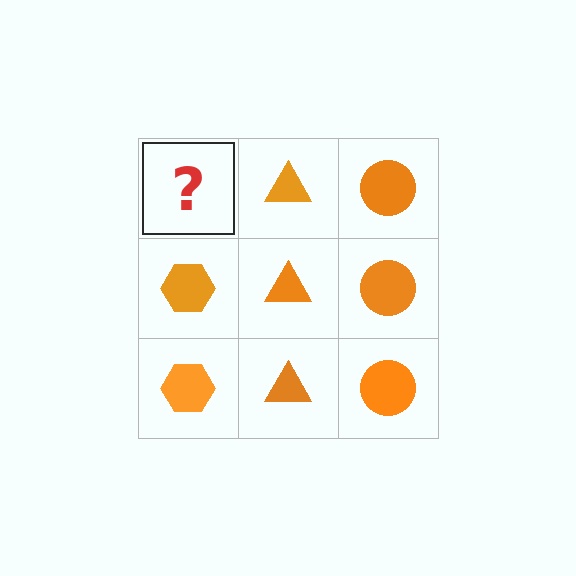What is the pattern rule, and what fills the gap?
The rule is that each column has a consistent shape. The gap should be filled with an orange hexagon.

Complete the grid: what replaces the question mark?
The question mark should be replaced with an orange hexagon.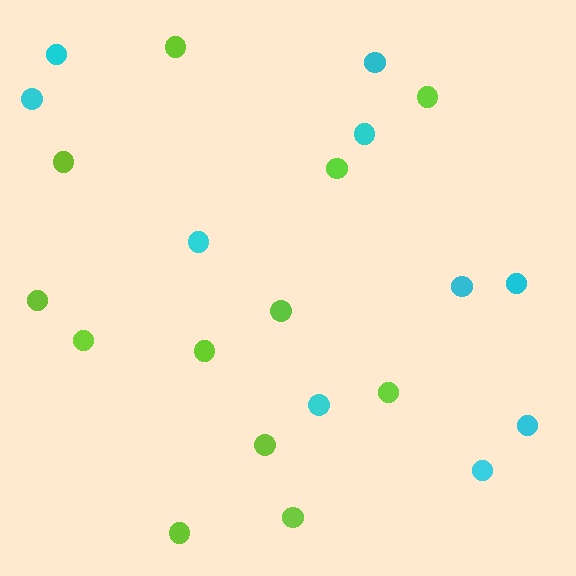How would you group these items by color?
There are 2 groups: one group of lime circles (12) and one group of cyan circles (10).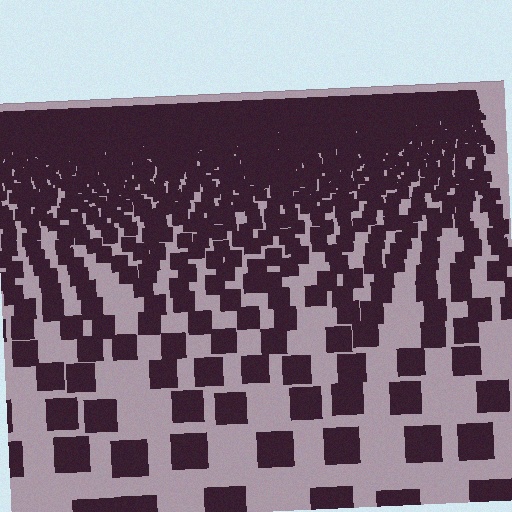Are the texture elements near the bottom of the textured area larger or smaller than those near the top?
Larger. Near the bottom, elements are closer to the viewer and appear at a bigger on-screen size.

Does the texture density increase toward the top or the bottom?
Density increases toward the top.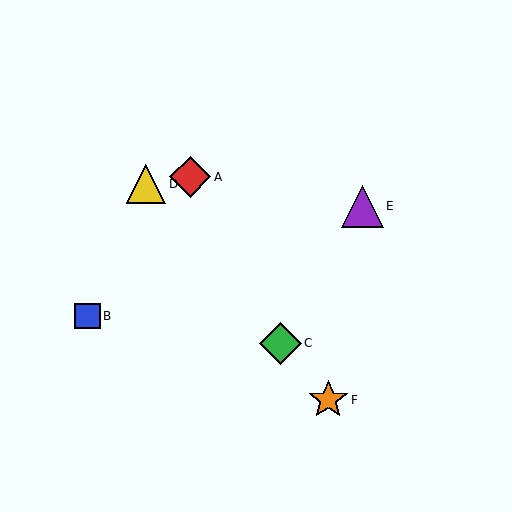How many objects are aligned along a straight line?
3 objects (C, D, F) are aligned along a straight line.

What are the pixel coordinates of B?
Object B is at (87, 316).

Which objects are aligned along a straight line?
Objects C, D, F are aligned along a straight line.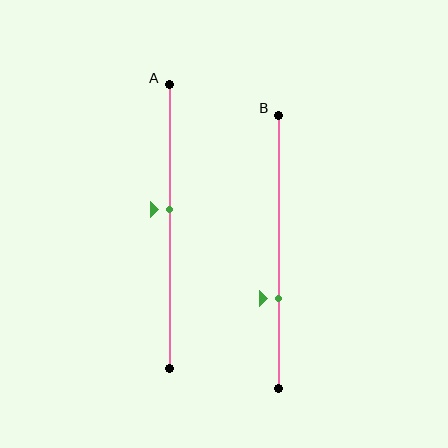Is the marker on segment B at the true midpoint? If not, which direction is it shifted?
No, the marker on segment B is shifted downward by about 17% of the segment length.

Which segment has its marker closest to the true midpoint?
Segment A has its marker closest to the true midpoint.